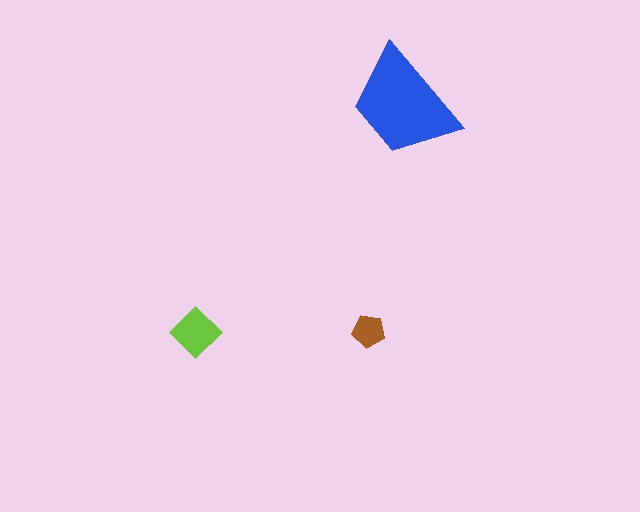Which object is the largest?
The blue trapezoid.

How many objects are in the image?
There are 3 objects in the image.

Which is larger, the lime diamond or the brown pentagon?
The lime diamond.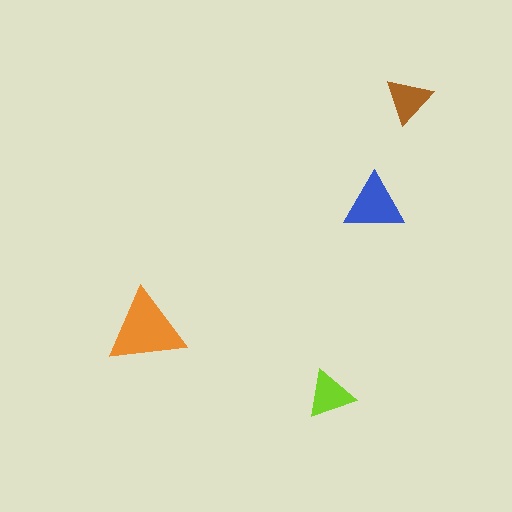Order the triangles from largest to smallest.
the orange one, the blue one, the lime one, the brown one.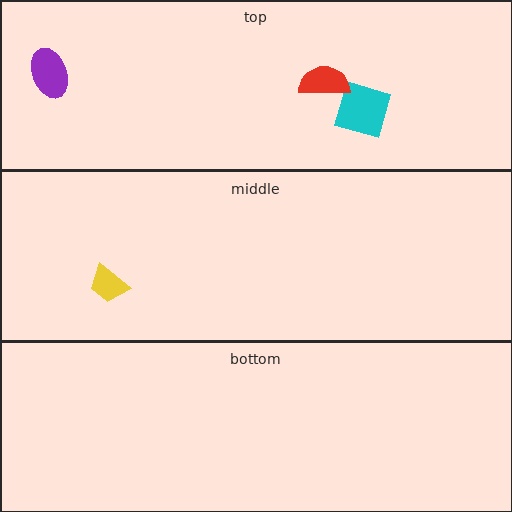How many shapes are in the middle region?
1.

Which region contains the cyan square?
The top region.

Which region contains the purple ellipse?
The top region.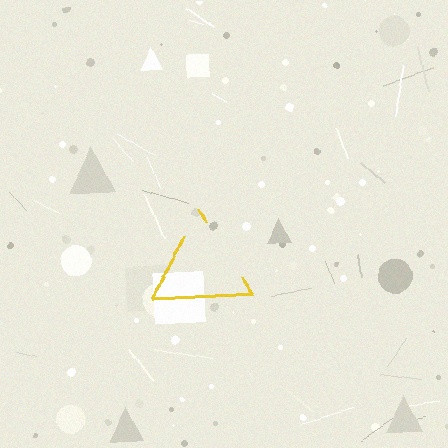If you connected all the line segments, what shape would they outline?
They would outline a triangle.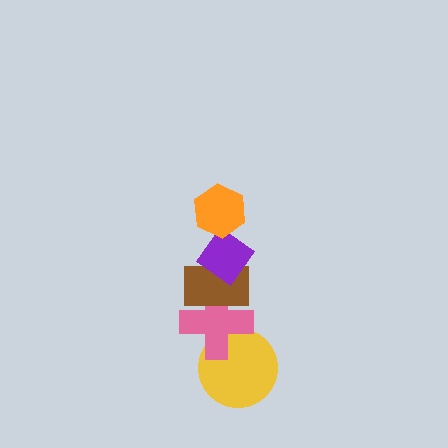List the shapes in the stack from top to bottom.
From top to bottom: the orange hexagon, the purple diamond, the brown rectangle, the pink cross, the yellow circle.